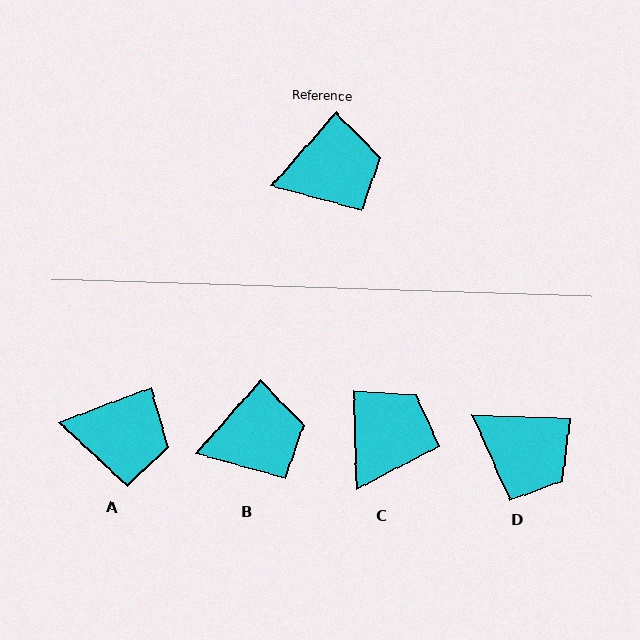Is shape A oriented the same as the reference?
No, it is off by about 28 degrees.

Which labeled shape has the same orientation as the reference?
B.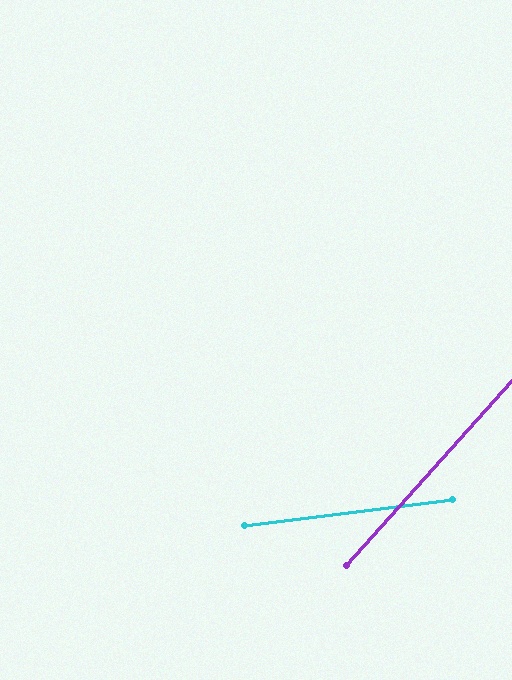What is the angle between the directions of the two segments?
Approximately 41 degrees.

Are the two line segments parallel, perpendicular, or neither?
Neither parallel nor perpendicular — they differ by about 41°.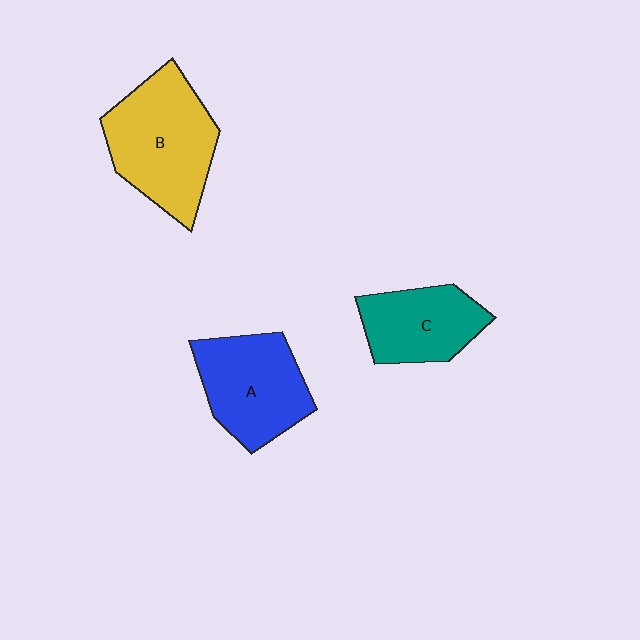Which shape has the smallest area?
Shape C (teal).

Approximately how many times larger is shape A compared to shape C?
Approximately 1.2 times.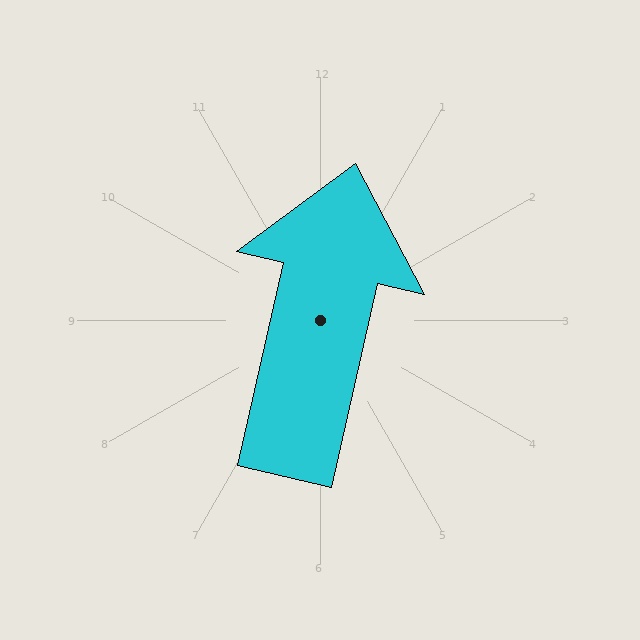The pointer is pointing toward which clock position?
Roughly 12 o'clock.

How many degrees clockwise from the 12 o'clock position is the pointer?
Approximately 13 degrees.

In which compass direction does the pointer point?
North.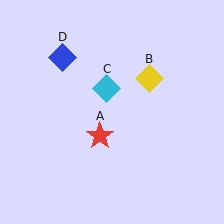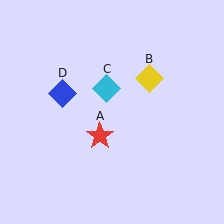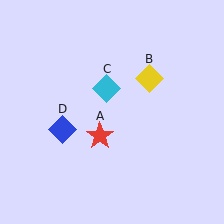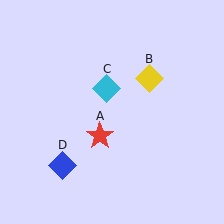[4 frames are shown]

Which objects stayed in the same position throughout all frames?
Red star (object A) and yellow diamond (object B) and cyan diamond (object C) remained stationary.